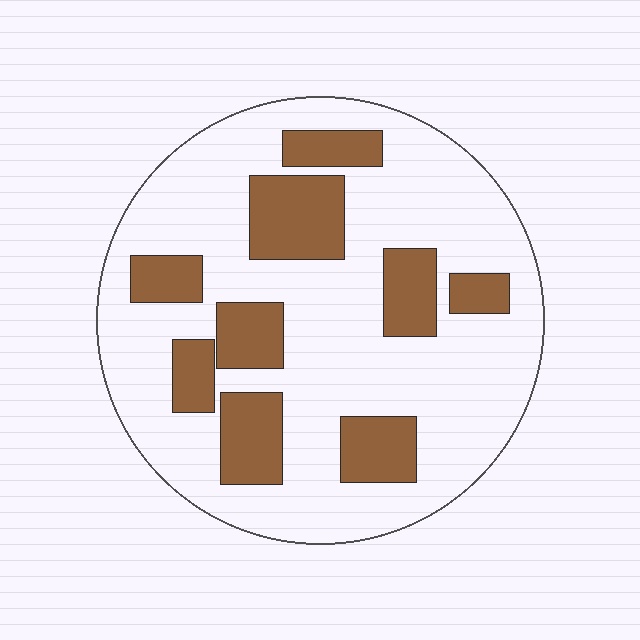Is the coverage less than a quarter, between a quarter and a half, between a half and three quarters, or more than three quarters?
Between a quarter and a half.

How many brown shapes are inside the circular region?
9.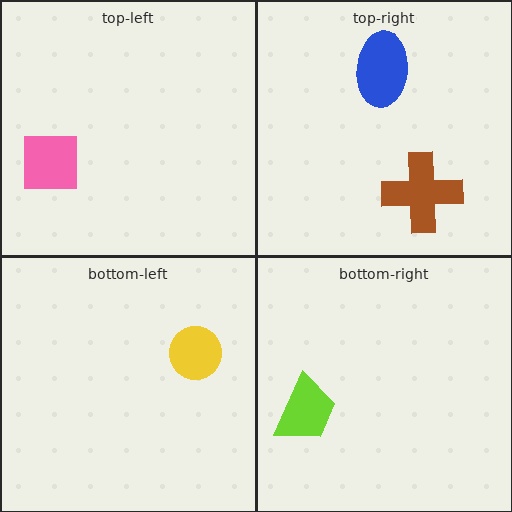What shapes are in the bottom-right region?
The lime trapezoid.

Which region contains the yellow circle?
The bottom-left region.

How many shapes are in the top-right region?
2.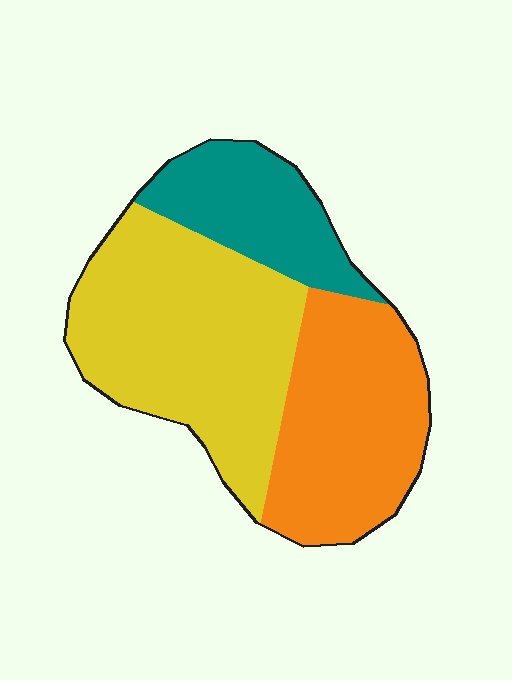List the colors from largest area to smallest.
From largest to smallest: yellow, orange, teal.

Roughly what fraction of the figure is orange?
Orange takes up between a quarter and a half of the figure.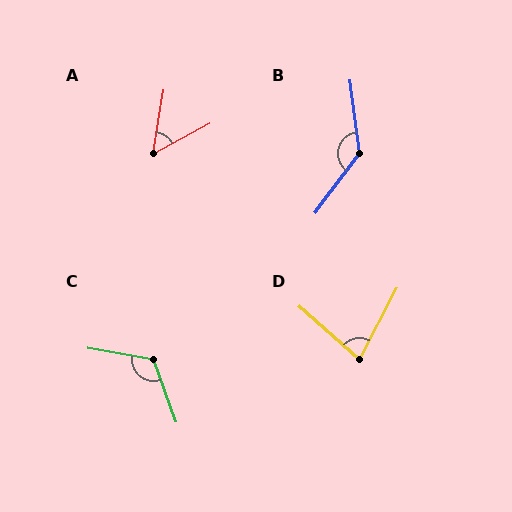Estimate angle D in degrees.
Approximately 76 degrees.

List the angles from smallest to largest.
A (52°), D (76°), C (120°), B (135°).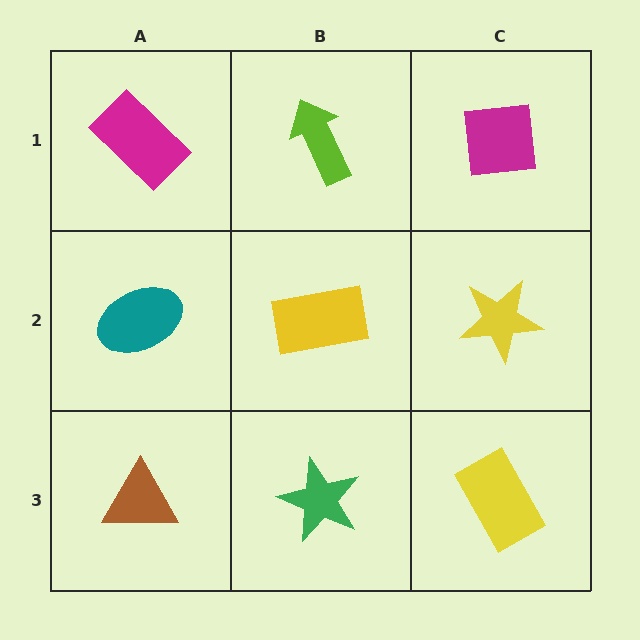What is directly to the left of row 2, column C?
A yellow rectangle.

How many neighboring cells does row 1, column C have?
2.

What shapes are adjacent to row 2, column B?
A lime arrow (row 1, column B), a green star (row 3, column B), a teal ellipse (row 2, column A), a yellow star (row 2, column C).